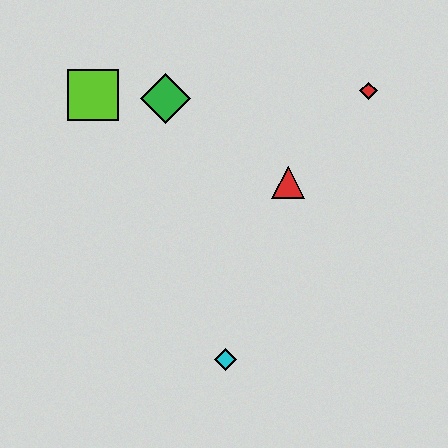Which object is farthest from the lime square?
The cyan diamond is farthest from the lime square.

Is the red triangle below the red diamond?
Yes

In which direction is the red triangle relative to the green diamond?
The red triangle is to the right of the green diamond.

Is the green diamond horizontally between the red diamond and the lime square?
Yes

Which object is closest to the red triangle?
The red diamond is closest to the red triangle.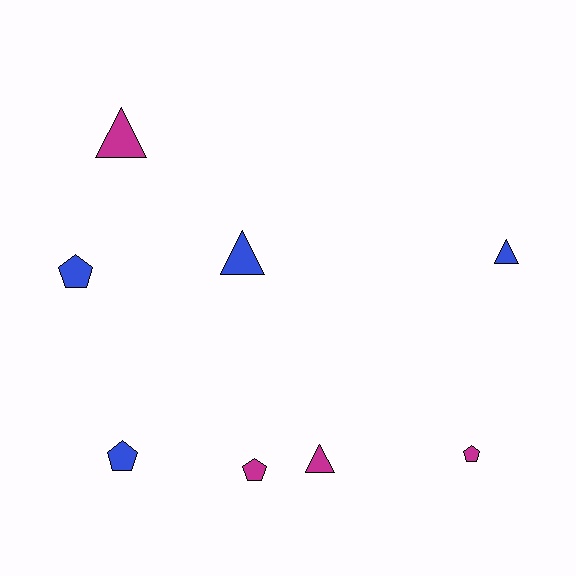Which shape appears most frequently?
Triangle, with 4 objects.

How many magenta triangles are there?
There are 2 magenta triangles.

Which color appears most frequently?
Blue, with 4 objects.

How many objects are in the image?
There are 8 objects.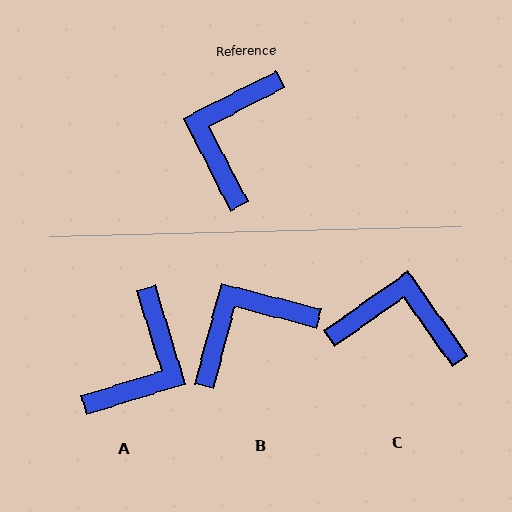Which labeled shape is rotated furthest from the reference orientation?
A, about 170 degrees away.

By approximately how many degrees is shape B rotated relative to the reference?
Approximately 42 degrees clockwise.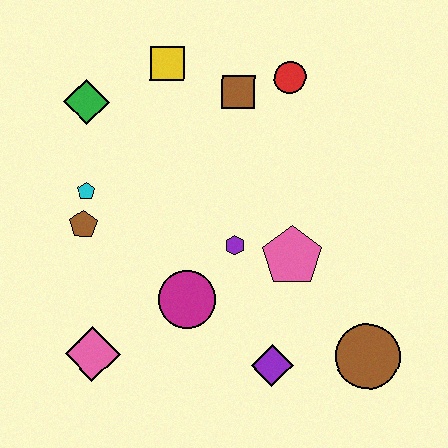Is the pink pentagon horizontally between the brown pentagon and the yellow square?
No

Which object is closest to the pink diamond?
The magenta circle is closest to the pink diamond.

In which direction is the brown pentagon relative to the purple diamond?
The brown pentagon is to the left of the purple diamond.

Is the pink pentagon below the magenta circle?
No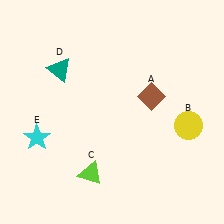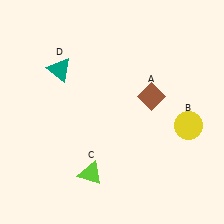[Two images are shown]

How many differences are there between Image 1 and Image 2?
There is 1 difference between the two images.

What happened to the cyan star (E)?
The cyan star (E) was removed in Image 2. It was in the bottom-left area of Image 1.